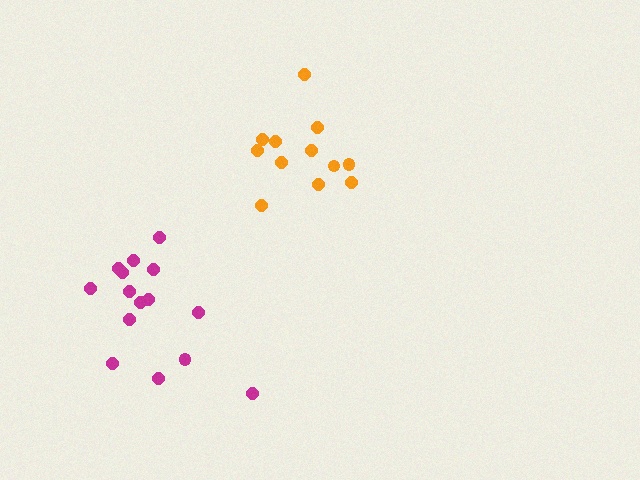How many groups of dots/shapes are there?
There are 2 groups.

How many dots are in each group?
Group 1: 12 dots, Group 2: 15 dots (27 total).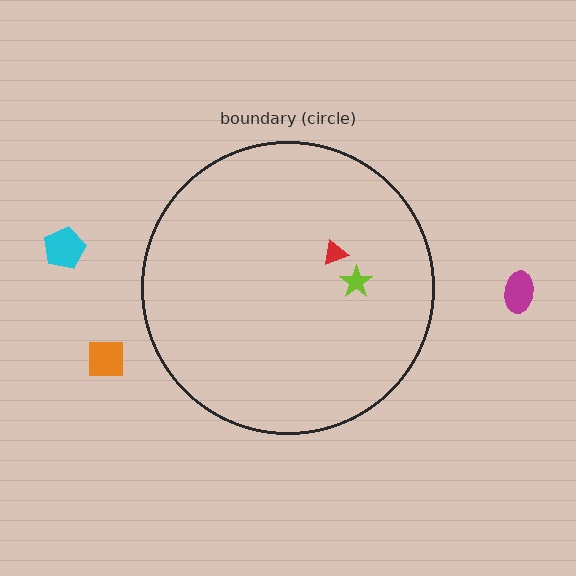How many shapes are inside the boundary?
2 inside, 3 outside.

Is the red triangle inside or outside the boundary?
Inside.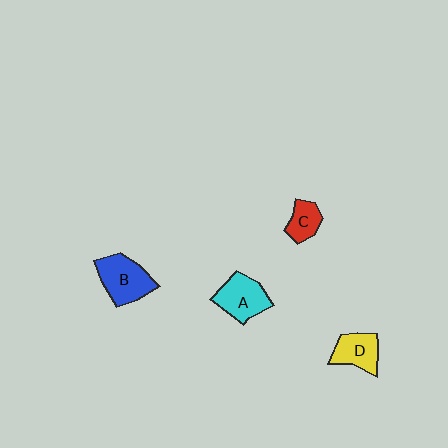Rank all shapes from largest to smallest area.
From largest to smallest: B (blue), A (cyan), D (yellow), C (red).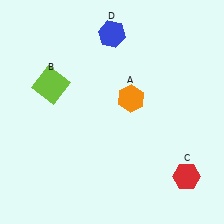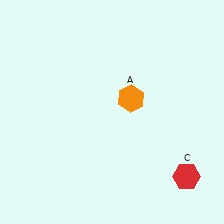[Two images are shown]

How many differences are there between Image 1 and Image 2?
There are 2 differences between the two images.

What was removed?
The lime square (B), the blue hexagon (D) were removed in Image 2.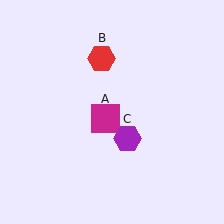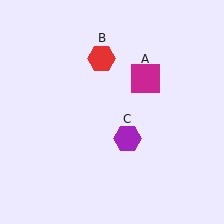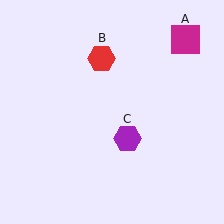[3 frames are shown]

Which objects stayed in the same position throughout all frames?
Red hexagon (object B) and purple hexagon (object C) remained stationary.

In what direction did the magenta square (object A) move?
The magenta square (object A) moved up and to the right.